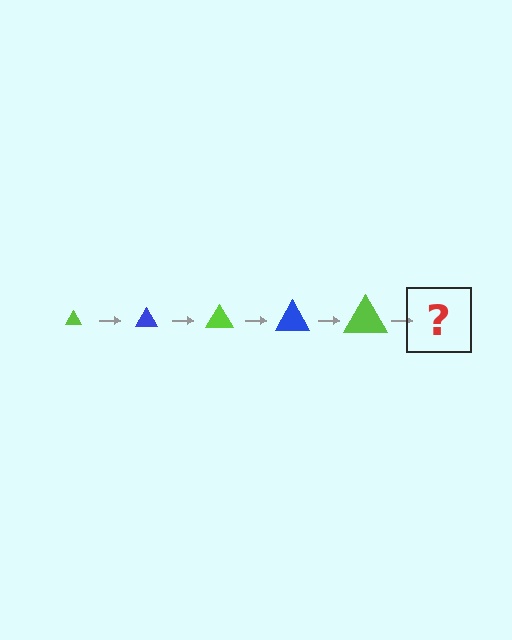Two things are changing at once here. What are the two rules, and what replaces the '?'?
The two rules are that the triangle grows larger each step and the color cycles through lime and blue. The '?' should be a blue triangle, larger than the previous one.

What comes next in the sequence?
The next element should be a blue triangle, larger than the previous one.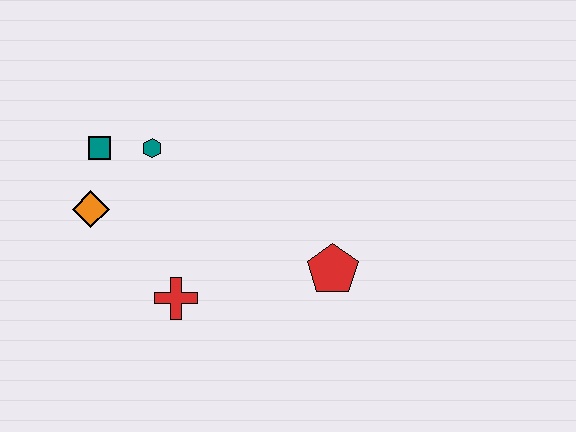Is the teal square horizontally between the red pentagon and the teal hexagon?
No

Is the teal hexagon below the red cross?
No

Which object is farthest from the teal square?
The red pentagon is farthest from the teal square.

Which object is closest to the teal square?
The teal hexagon is closest to the teal square.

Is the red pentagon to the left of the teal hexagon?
No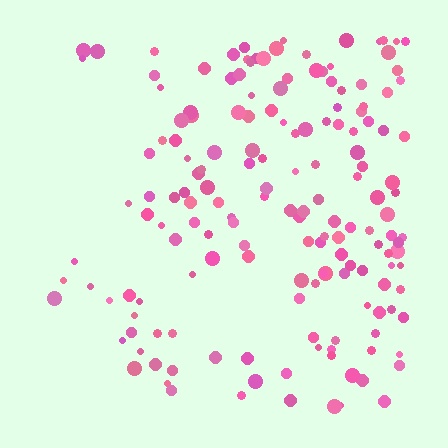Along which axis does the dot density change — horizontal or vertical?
Horizontal.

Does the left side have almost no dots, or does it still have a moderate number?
Still a moderate number, just noticeably fewer than the right.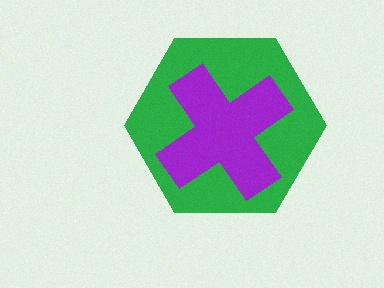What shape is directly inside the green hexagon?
The purple cross.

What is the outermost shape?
The green hexagon.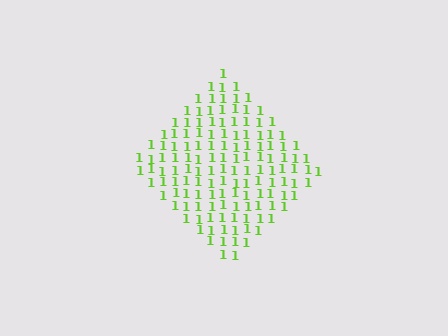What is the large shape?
The large shape is a diamond.